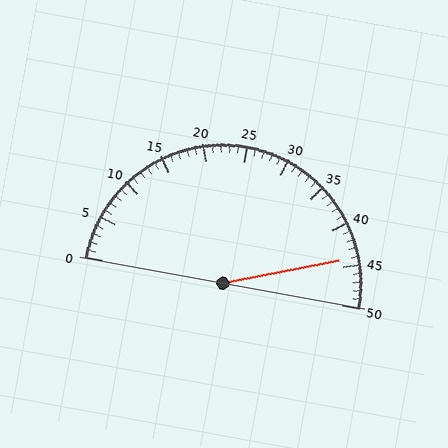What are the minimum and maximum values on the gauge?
The gauge ranges from 0 to 50.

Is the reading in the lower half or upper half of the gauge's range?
The reading is in the upper half of the range (0 to 50).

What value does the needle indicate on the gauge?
The needle indicates approximately 44.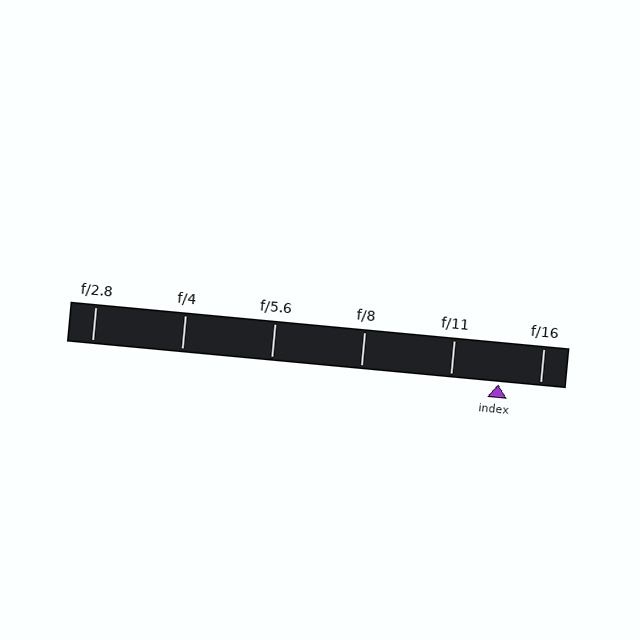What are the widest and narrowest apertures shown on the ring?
The widest aperture shown is f/2.8 and the narrowest is f/16.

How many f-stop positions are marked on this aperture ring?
There are 6 f-stop positions marked.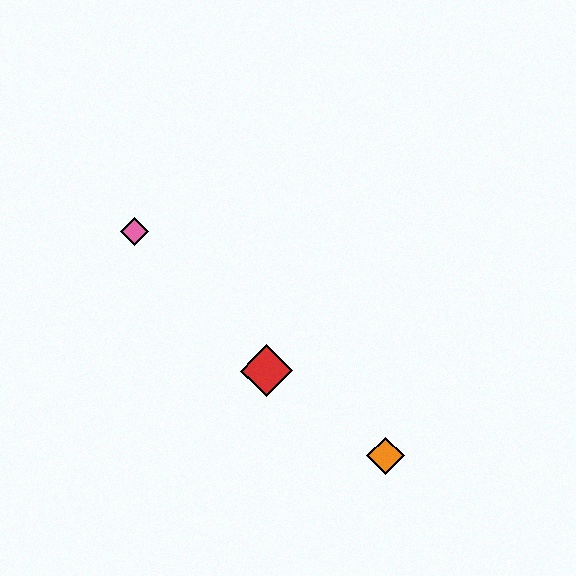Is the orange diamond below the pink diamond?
Yes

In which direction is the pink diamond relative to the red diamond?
The pink diamond is above the red diamond.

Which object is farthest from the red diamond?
The pink diamond is farthest from the red diamond.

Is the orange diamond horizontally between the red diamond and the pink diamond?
No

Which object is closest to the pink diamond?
The red diamond is closest to the pink diamond.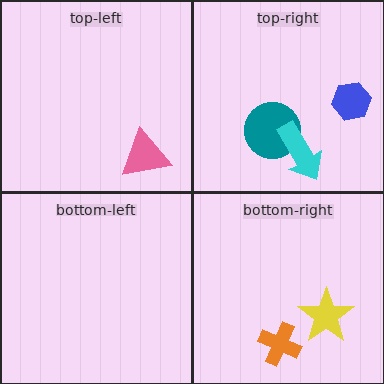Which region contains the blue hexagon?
The top-right region.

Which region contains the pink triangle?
The top-left region.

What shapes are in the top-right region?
The blue hexagon, the teal circle, the cyan arrow.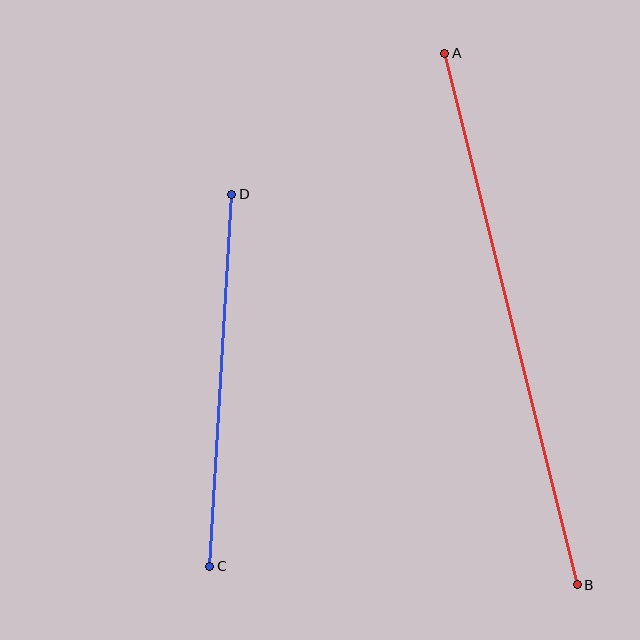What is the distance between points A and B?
The distance is approximately 548 pixels.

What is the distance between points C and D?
The distance is approximately 373 pixels.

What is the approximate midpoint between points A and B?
The midpoint is at approximately (511, 319) pixels.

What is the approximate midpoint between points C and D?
The midpoint is at approximately (221, 380) pixels.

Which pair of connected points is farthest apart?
Points A and B are farthest apart.